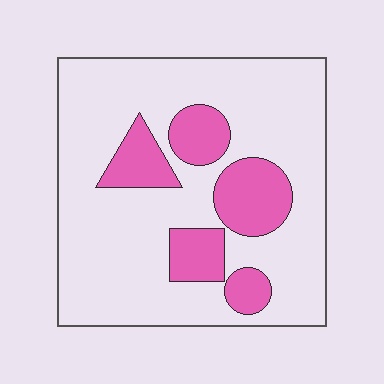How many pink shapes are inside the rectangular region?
5.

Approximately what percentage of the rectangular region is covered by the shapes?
Approximately 20%.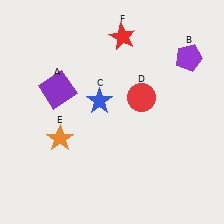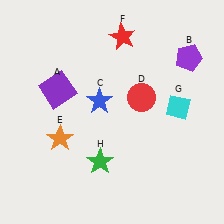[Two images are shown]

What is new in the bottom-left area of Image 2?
A green star (H) was added in the bottom-left area of Image 2.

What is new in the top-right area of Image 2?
A cyan diamond (G) was added in the top-right area of Image 2.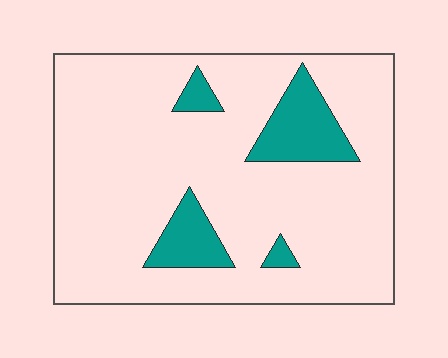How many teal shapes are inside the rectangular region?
4.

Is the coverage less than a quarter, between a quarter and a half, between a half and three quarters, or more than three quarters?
Less than a quarter.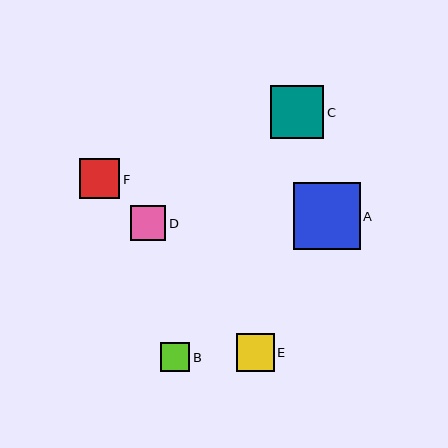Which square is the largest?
Square A is the largest with a size of approximately 67 pixels.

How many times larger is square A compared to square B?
Square A is approximately 2.3 times the size of square B.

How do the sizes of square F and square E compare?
Square F and square E are approximately the same size.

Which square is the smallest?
Square B is the smallest with a size of approximately 29 pixels.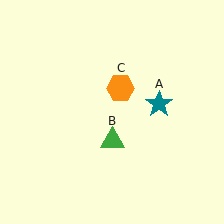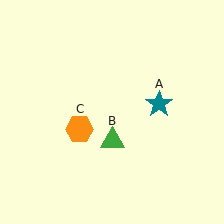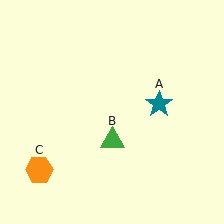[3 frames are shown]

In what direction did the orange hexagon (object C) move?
The orange hexagon (object C) moved down and to the left.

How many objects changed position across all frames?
1 object changed position: orange hexagon (object C).